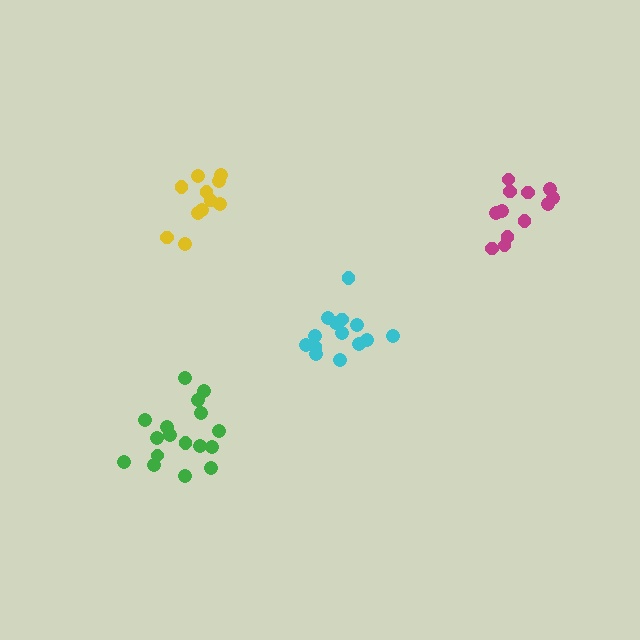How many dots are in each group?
Group 1: 14 dots, Group 2: 11 dots, Group 3: 17 dots, Group 4: 12 dots (54 total).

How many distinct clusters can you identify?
There are 4 distinct clusters.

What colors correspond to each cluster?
The clusters are colored: cyan, yellow, green, magenta.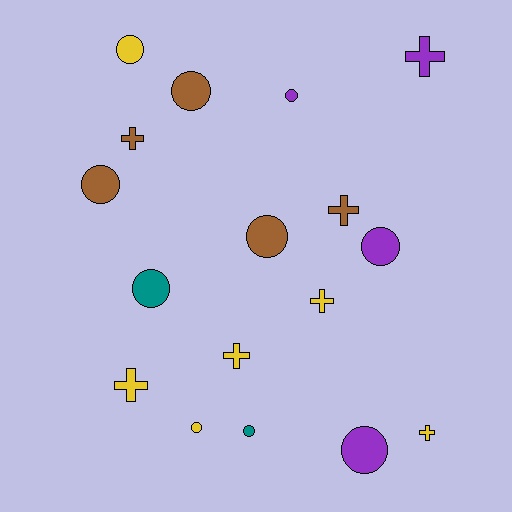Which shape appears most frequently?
Circle, with 10 objects.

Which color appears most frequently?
Yellow, with 6 objects.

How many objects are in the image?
There are 17 objects.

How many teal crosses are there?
There are no teal crosses.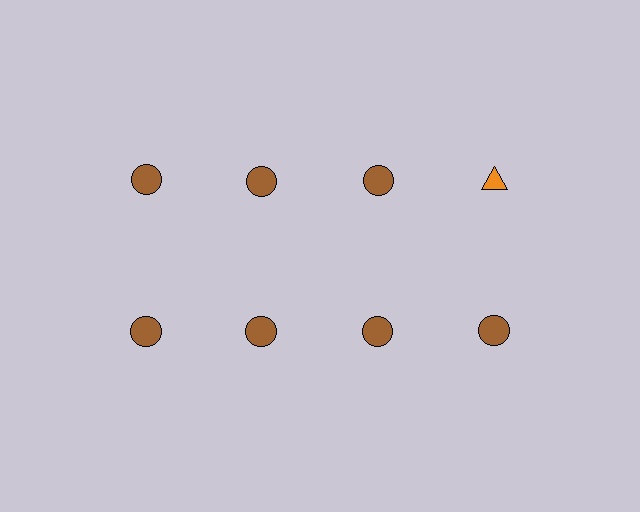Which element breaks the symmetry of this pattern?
The orange triangle in the top row, second from right column breaks the symmetry. All other shapes are brown circles.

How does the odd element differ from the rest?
It differs in both color (orange instead of brown) and shape (triangle instead of circle).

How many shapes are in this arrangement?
There are 8 shapes arranged in a grid pattern.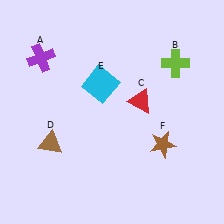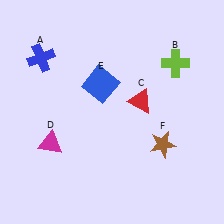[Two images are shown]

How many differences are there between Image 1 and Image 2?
There are 3 differences between the two images.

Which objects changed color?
A changed from purple to blue. D changed from brown to magenta. E changed from cyan to blue.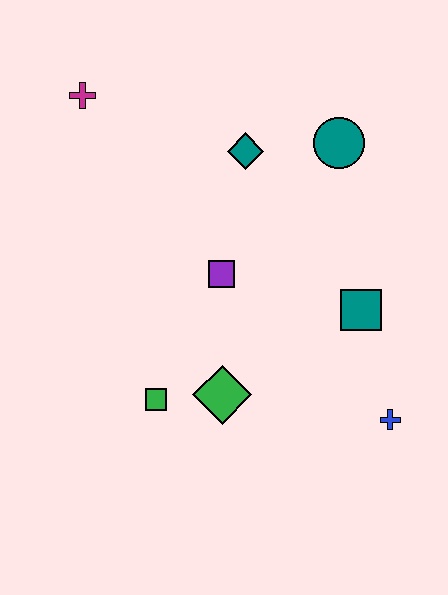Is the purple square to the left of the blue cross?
Yes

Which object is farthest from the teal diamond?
The blue cross is farthest from the teal diamond.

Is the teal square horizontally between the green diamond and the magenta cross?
No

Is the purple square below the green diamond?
No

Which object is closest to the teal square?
The blue cross is closest to the teal square.